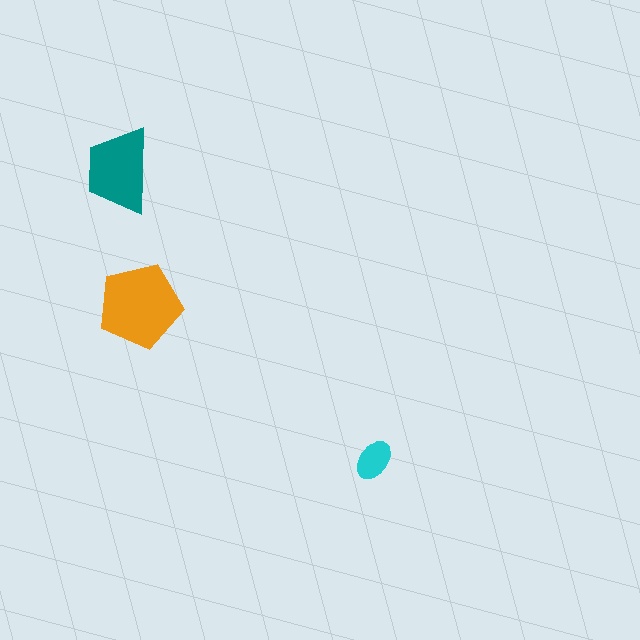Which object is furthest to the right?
The cyan ellipse is rightmost.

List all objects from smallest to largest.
The cyan ellipse, the teal trapezoid, the orange pentagon.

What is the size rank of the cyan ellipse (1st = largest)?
3rd.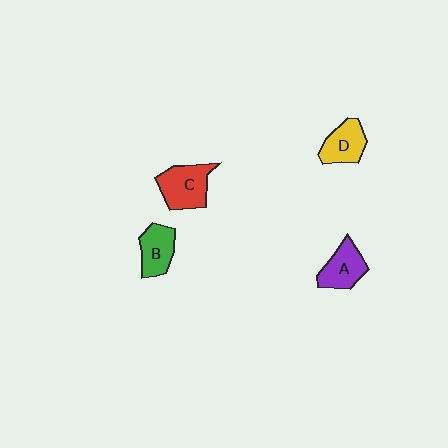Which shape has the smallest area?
Shape D (yellow).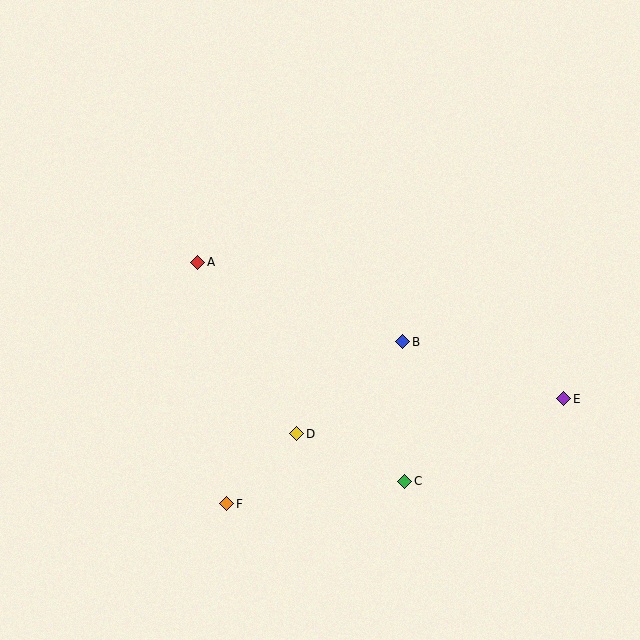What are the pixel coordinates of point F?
Point F is at (227, 504).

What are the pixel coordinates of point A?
Point A is at (198, 262).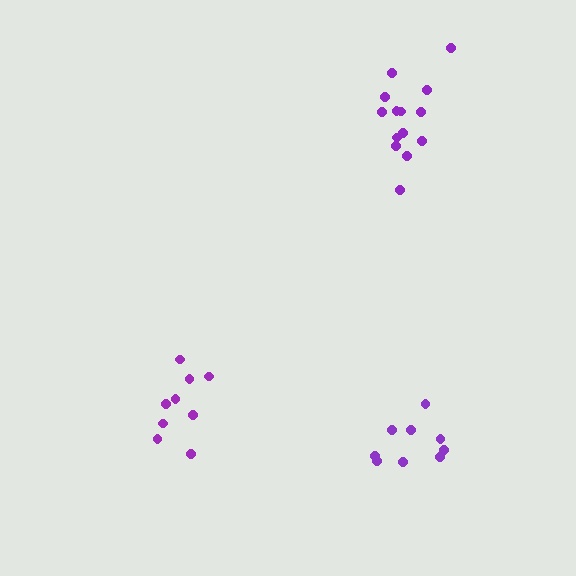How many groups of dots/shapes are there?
There are 3 groups.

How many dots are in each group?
Group 1: 9 dots, Group 2: 9 dots, Group 3: 14 dots (32 total).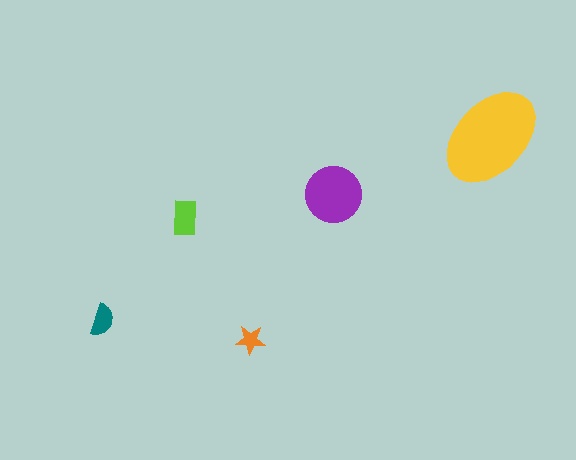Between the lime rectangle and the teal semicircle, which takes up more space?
The lime rectangle.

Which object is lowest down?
The orange star is bottommost.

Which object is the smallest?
The orange star.